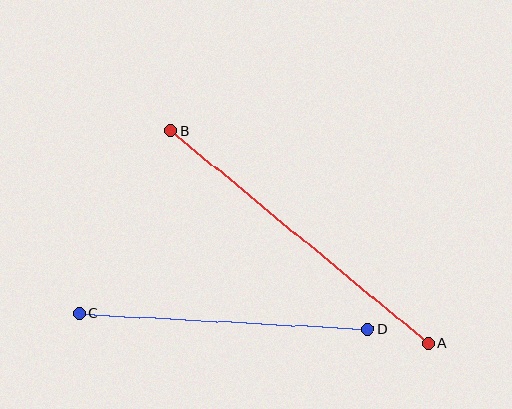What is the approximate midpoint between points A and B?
The midpoint is at approximately (299, 237) pixels.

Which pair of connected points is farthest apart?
Points A and B are farthest apart.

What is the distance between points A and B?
The distance is approximately 333 pixels.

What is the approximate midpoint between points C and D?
The midpoint is at approximately (223, 322) pixels.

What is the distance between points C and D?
The distance is approximately 288 pixels.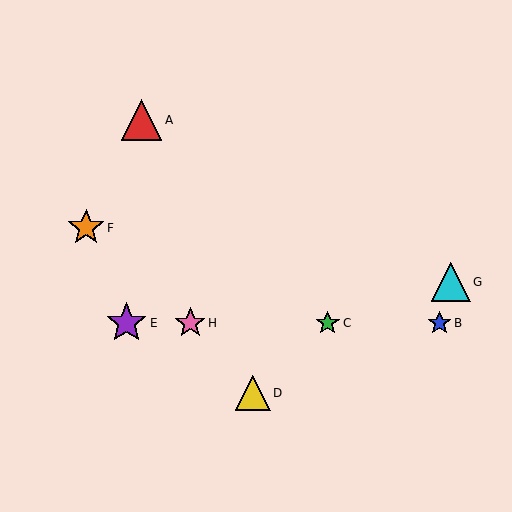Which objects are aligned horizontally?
Objects B, C, E, H are aligned horizontally.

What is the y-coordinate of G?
Object G is at y≈282.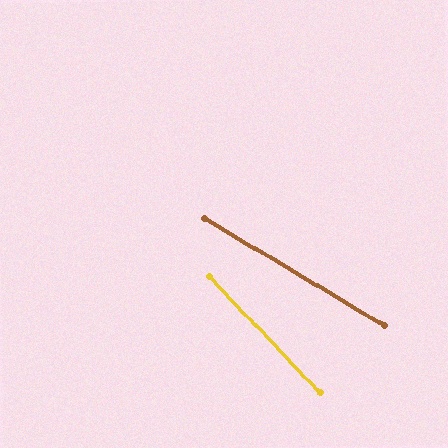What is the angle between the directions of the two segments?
Approximately 15 degrees.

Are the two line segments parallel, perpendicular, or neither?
Neither parallel nor perpendicular — they differ by about 15°.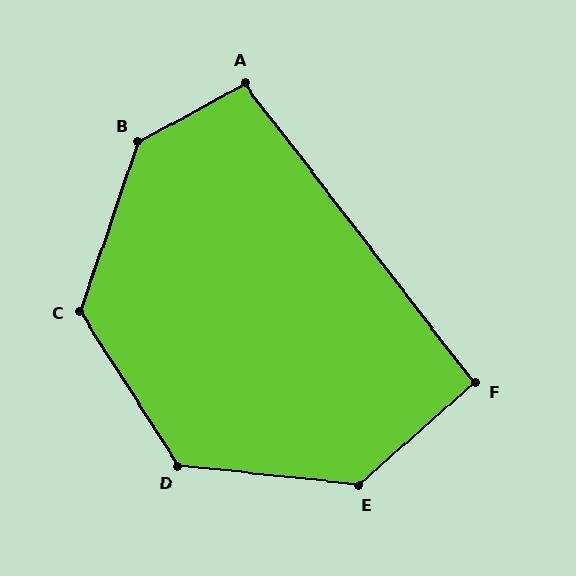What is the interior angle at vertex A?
Approximately 99 degrees (obtuse).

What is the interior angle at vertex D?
Approximately 128 degrees (obtuse).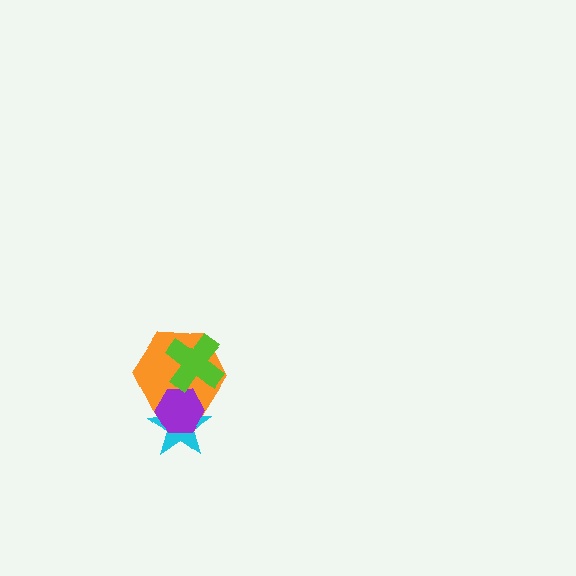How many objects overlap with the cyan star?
2 objects overlap with the cyan star.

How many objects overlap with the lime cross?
1 object overlaps with the lime cross.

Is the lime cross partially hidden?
No, no other shape covers it.